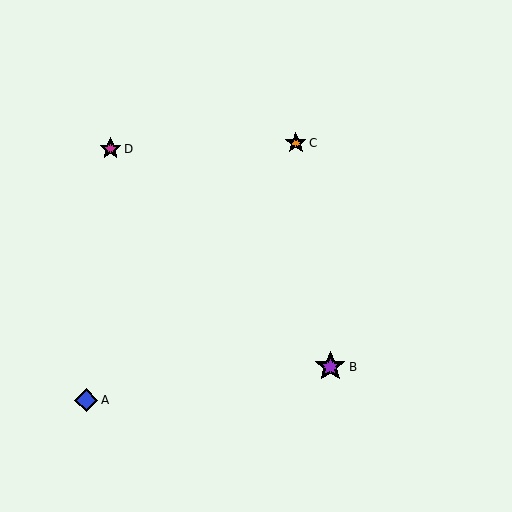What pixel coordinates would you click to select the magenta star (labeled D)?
Click at (110, 149) to select the magenta star D.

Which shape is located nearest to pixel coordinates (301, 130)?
The orange star (labeled C) at (296, 143) is nearest to that location.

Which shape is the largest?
The purple star (labeled B) is the largest.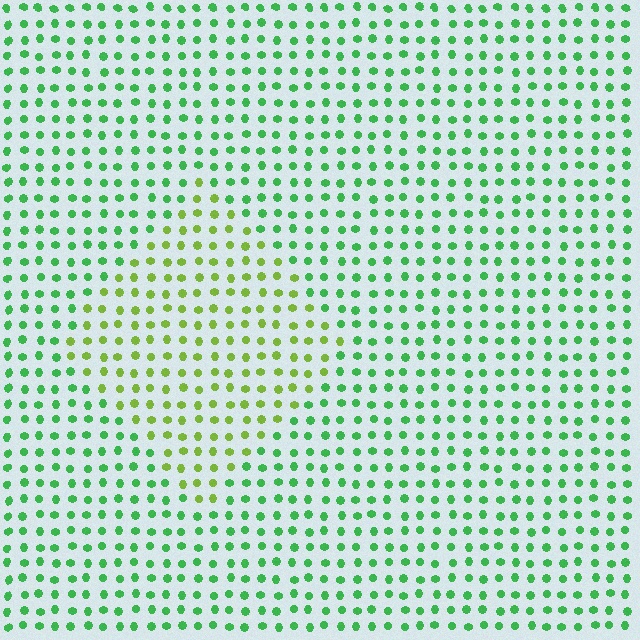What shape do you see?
I see a diamond.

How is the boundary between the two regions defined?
The boundary is defined purely by a slight shift in hue (about 40 degrees). Spacing, size, and orientation are identical on both sides.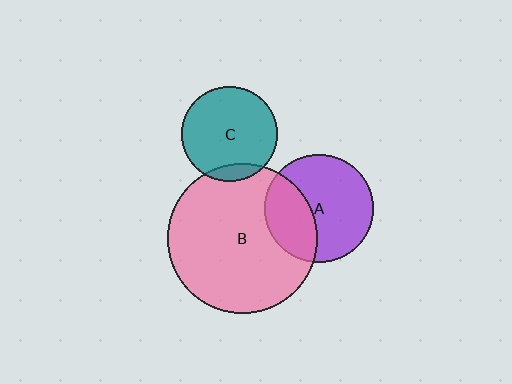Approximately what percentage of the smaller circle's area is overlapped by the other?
Approximately 35%.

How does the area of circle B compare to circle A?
Approximately 1.9 times.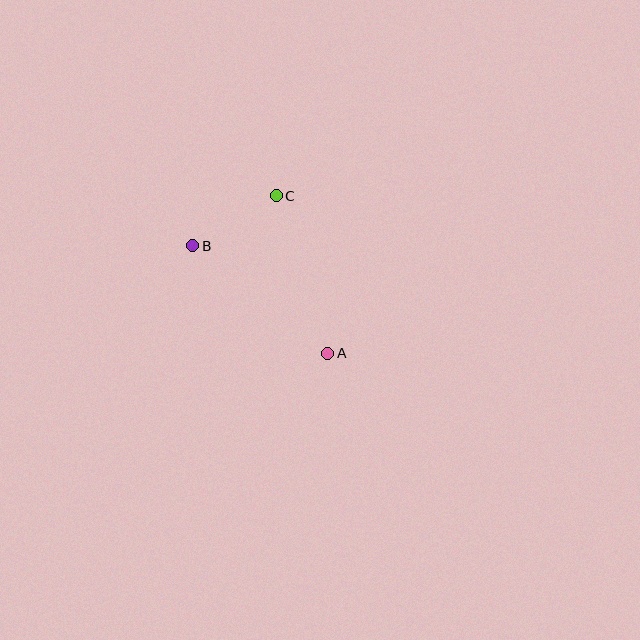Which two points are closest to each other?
Points B and C are closest to each other.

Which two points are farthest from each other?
Points A and B are farthest from each other.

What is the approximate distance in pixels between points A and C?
The distance between A and C is approximately 166 pixels.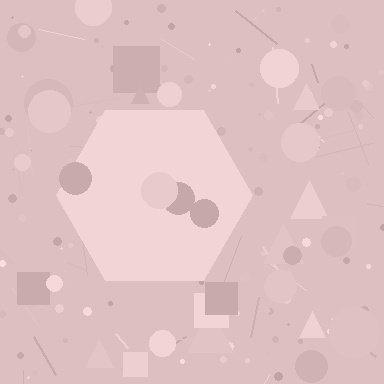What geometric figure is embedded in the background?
A hexagon is embedded in the background.